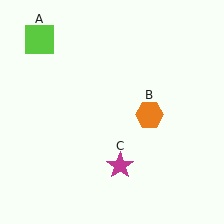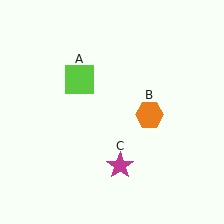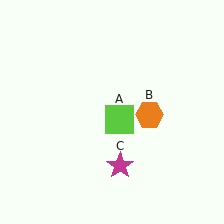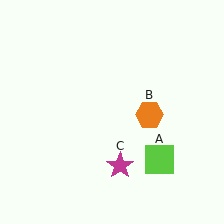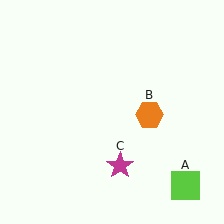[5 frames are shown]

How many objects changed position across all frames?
1 object changed position: lime square (object A).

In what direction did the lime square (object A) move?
The lime square (object A) moved down and to the right.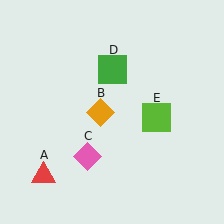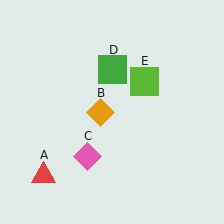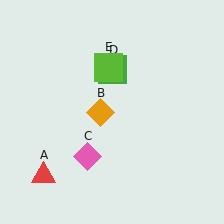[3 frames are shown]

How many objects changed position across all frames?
1 object changed position: lime square (object E).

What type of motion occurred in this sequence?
The lime square (object E) rotated counterclockwise around the center of the scene.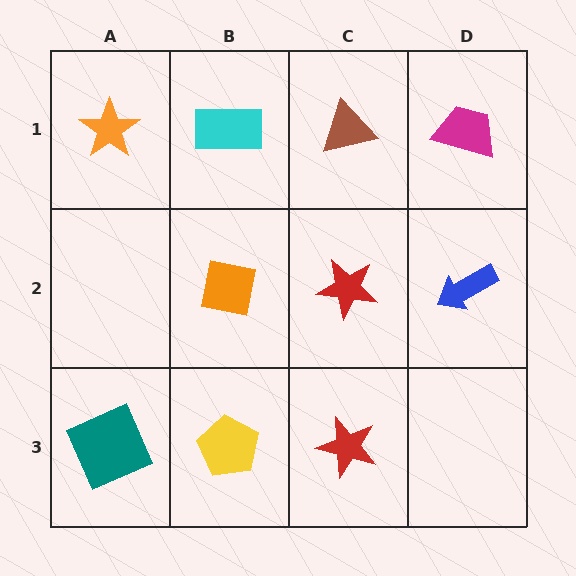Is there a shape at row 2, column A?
No, that cell is empty.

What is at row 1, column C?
A brown triangle.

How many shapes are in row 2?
3 shapes.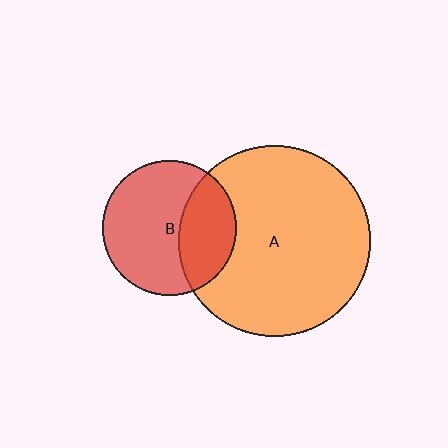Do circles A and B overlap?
Yes.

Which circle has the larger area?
Circle A (orange).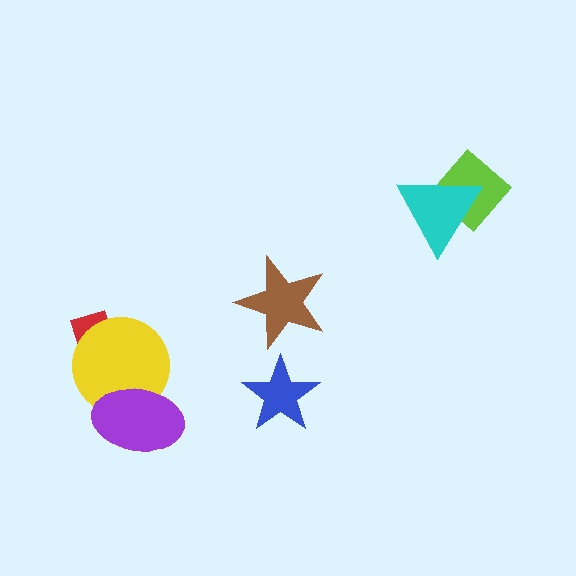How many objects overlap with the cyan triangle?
1 object overlaps with the cyan triangle.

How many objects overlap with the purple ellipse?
1 object overlaps with the purple ellipse.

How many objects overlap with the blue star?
0 objects overlap with the blue star.